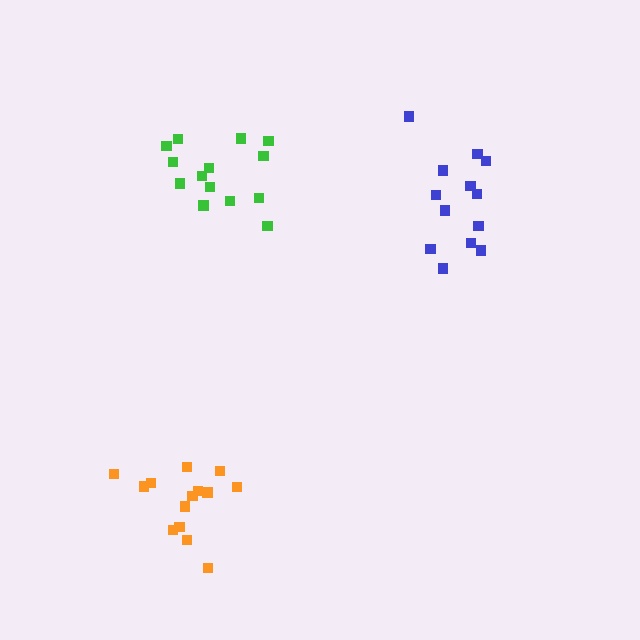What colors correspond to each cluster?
The clusters are colored: blue, orange, green.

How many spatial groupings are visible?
There are 3 spatial groupings.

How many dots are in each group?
Group 1: 13 dots, Group 2: 14 dots, Group 3: 14 dots (41 total).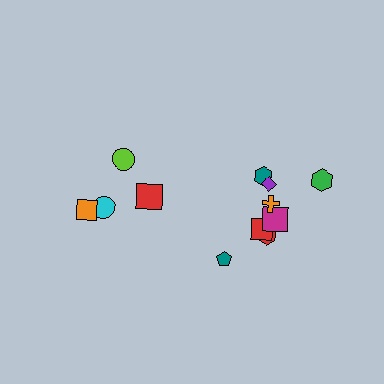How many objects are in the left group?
There are 4 objects.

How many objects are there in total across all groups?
There are 12 objects.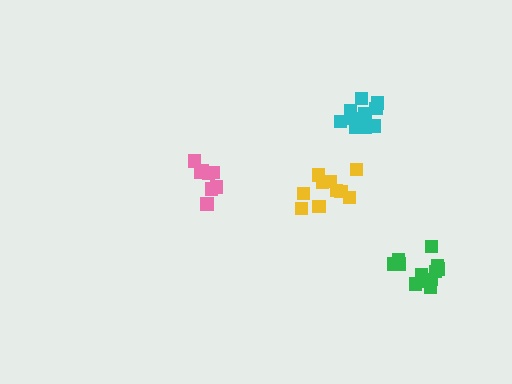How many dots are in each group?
Group 1: 8 dots, Group 2: 10 dots, Group 3: 10 dots, Group 4: 12 dots (40 total).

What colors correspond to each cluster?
The clusters are colored: pink, yellow, cyan, green.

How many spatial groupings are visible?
There are 4 spatial groupings.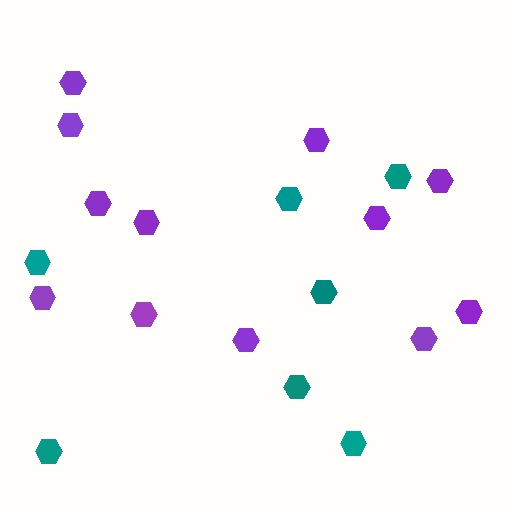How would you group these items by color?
There are 2 groups: one group of teal hexagons (7) and one group of purple hexagons (12).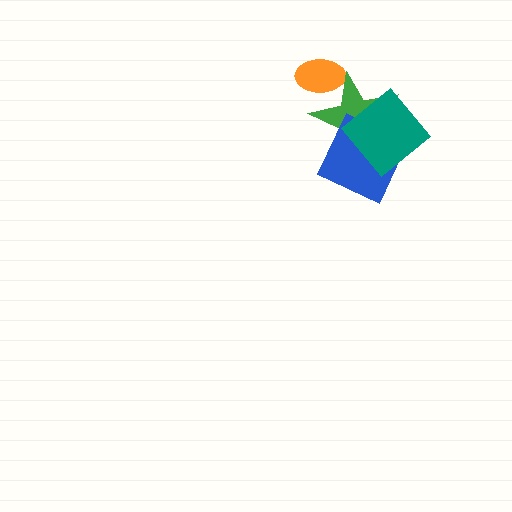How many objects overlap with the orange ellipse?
1 object overlaps with the orange ellipse.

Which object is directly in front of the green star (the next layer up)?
The blue diamond is directly in front of the green star.